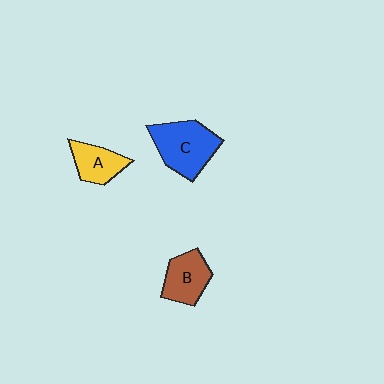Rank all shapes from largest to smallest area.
From largest to smallest: C (blue), B (brown), A (yellow).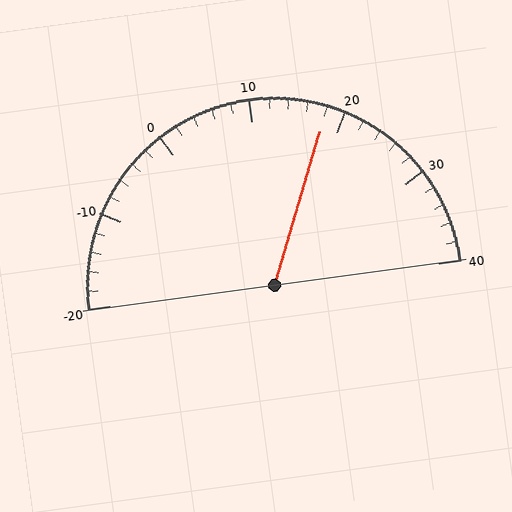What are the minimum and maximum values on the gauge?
The gauge ranges from -20 to 40.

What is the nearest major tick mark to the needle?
The nearest major tick mark is 20.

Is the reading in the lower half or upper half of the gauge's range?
The reading is in the upper half of the range (-20 to 40).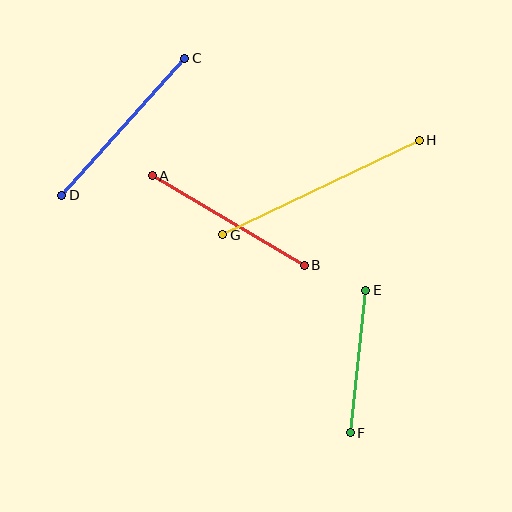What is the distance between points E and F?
The distance is approximately 143 pixels.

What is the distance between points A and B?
The distance is approximately 177 pixels.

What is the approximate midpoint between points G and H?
The midpoint is at approximately (321, 188) pixels.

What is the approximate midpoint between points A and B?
The midpoint is at approximately (228, 221) pixels.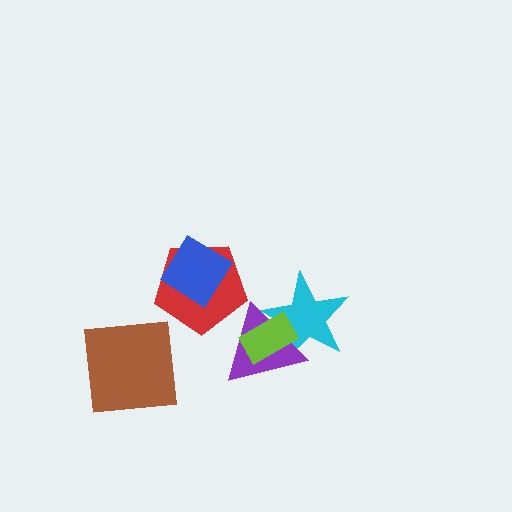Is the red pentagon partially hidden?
Yes, it is partially covered by another shape.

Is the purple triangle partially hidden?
Yes, it is partially covered by another shape.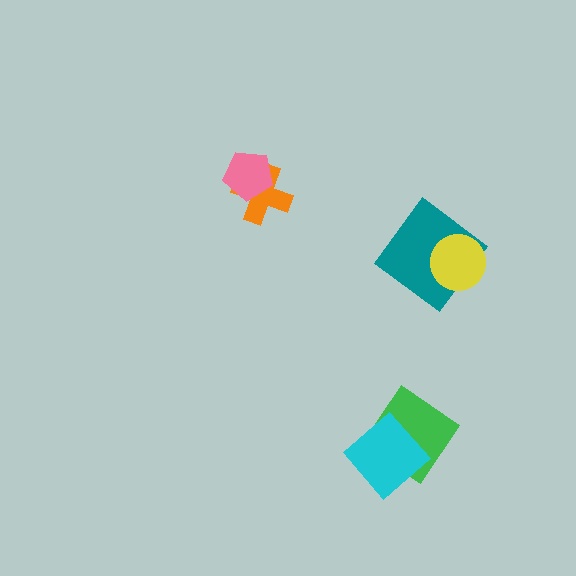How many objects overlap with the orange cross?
1 object overlaps with the orange cross.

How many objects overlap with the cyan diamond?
1 object overlaps with the cyan diamond.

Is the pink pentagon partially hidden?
No, no other shape covers it.